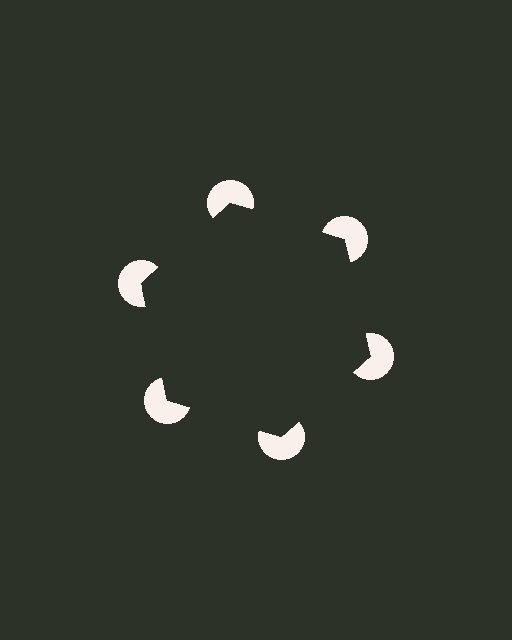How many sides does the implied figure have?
6 sides.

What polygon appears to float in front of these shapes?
An illusory hexagon — its edges are inferred from the aligned wedge cuts in the pac-man discs, not physically drawn.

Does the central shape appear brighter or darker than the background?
It typically appears slightly darker than the background, even though no actual brightness change is drawn.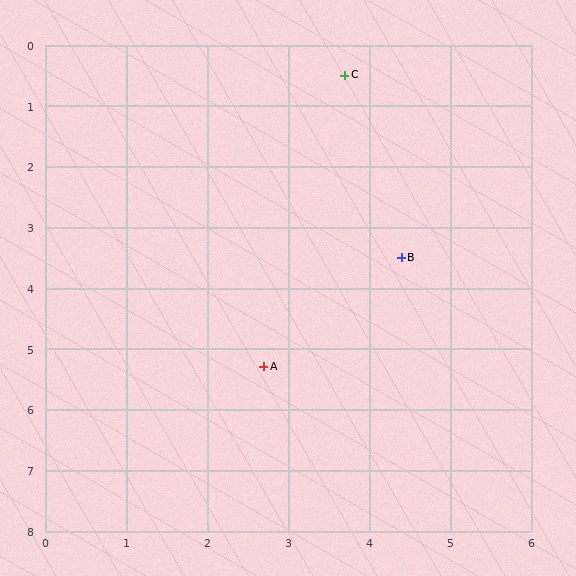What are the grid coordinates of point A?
Point A is at approximately (2.7, 5.3).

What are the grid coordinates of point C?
Point C is at approximately (3.7, 0.5).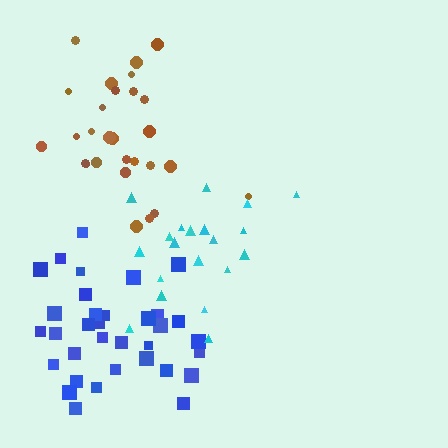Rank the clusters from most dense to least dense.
cyan, brown, blue.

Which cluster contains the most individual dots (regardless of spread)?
Blue (35).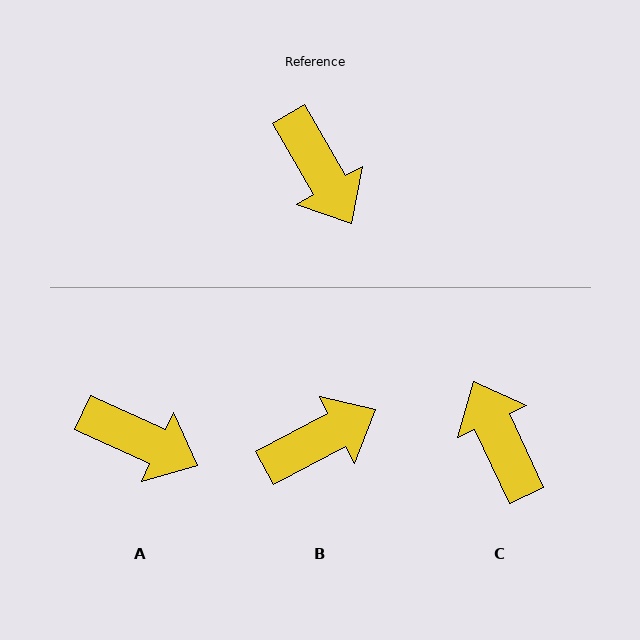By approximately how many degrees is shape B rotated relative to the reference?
Approximately 88 degrees counter-clockwise.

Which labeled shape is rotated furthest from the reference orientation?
C, about 175 degrees away.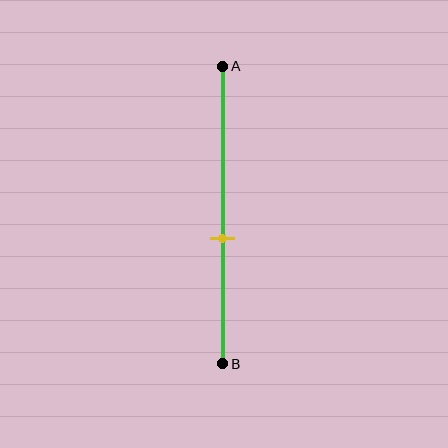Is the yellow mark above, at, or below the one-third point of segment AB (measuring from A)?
The yellow mark is below the one-third point of segment AB.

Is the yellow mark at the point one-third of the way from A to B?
No, the mark is at about 60% from A, not at the 33% one-third point.